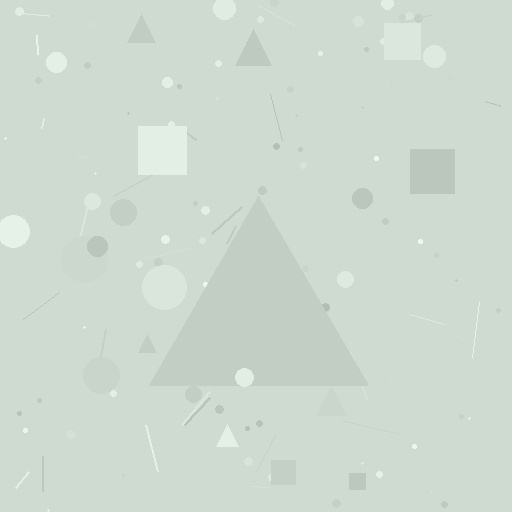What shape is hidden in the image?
A triangle is hidden in the image.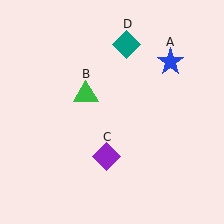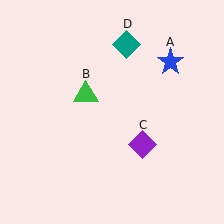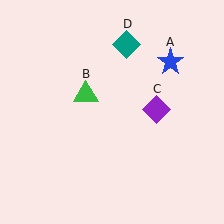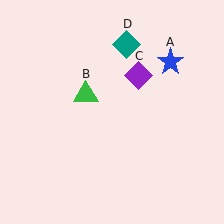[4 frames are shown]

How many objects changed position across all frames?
1 object changed position: purple diamond (object C).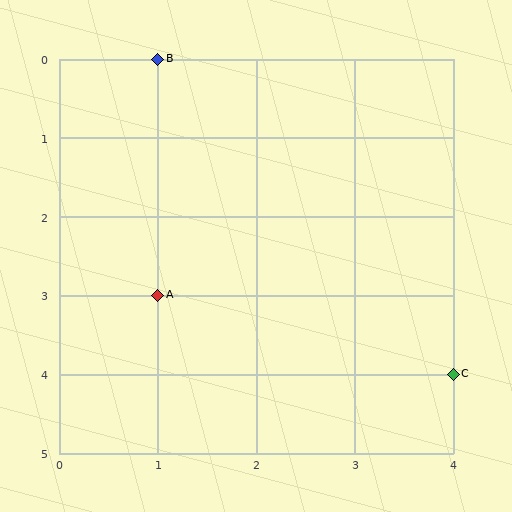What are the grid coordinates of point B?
Point B is at grid coordinates (1, 0).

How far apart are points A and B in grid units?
Points A and B are 3 rows apart.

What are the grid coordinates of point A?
Point A is at grid coordinates (1, 3).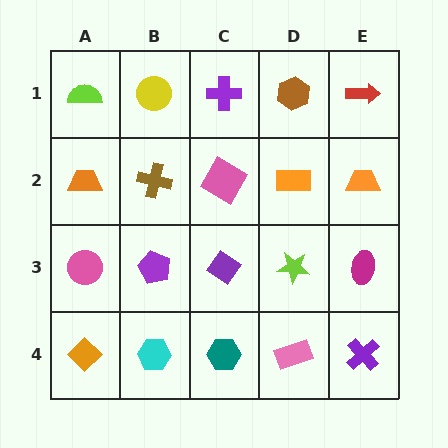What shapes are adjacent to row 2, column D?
A brown hexagon (row 1, column D), a lime star (row 3, column D), a pink square (row 2, column C), an orange trapezoid (row 2, column E).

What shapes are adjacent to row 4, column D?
A lime star (row 3, column D), a teal hexagon (row 4, column C), a purple cross (row 4, column E).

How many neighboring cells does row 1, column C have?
3.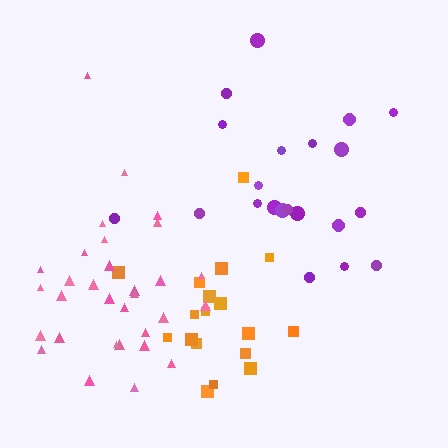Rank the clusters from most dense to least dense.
orange, pink, purple.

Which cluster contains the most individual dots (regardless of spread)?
Pink (31).